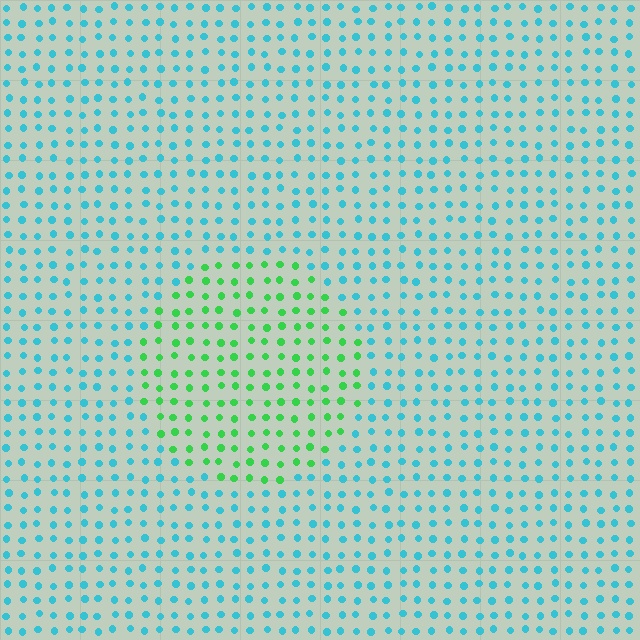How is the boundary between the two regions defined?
The boundary is defined purely by a slight shift in hue (about 58 degrees). Spacing, size, and orientation are identical on both sides.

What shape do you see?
I see a circle.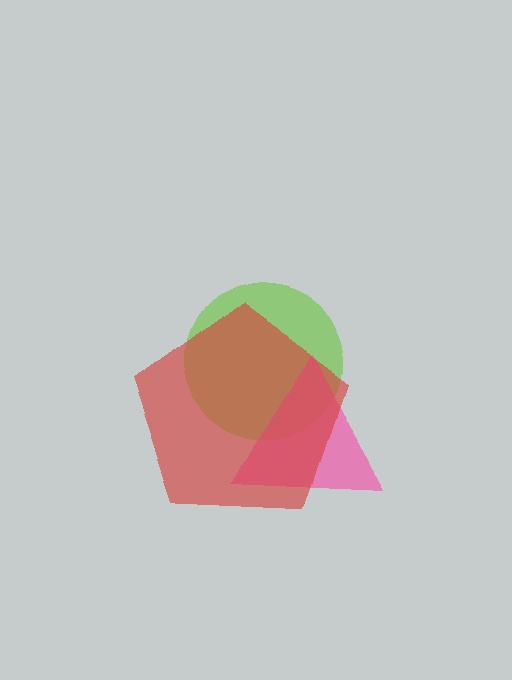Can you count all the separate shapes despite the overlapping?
Yes, there are 3 separate shapes.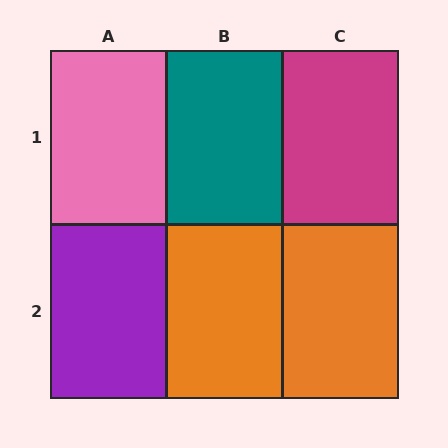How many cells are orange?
2 cells are orange.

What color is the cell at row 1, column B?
Teal.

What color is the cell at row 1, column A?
Pink.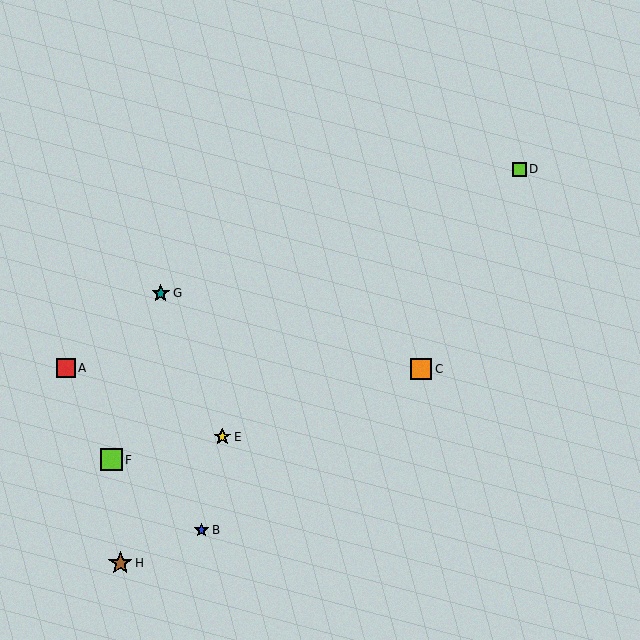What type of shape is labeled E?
Shape E is a yellow star.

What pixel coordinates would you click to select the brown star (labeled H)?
Click at (120, 563) to select the brown star H.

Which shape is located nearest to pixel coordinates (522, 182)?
The lime square (labeled D) at (519, 169) is nearest to that location.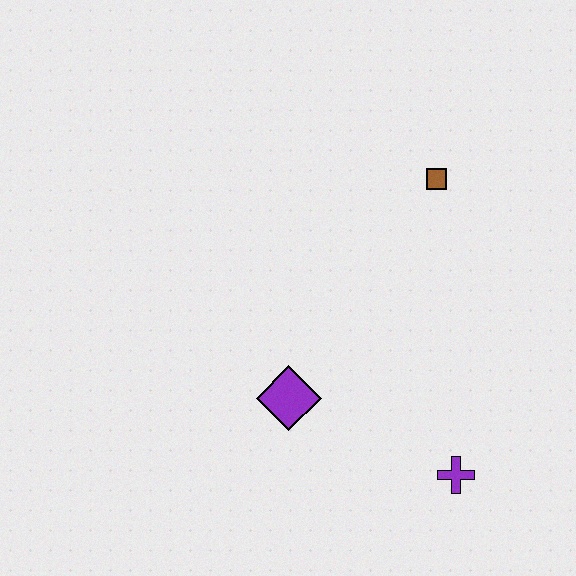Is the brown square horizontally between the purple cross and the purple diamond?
Yes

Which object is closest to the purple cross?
The purple diamond is closest to the purple cross.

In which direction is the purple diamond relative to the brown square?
The purple diamond is below the brown square.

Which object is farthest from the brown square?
The purple cross is farthest from the brown square.